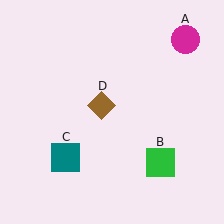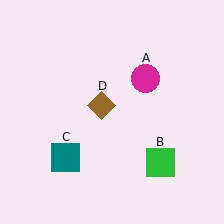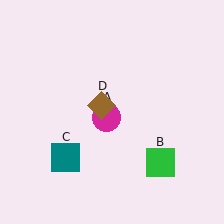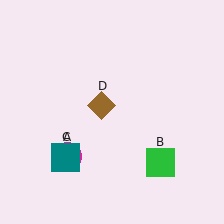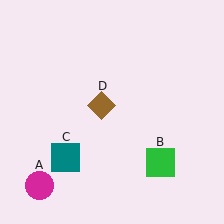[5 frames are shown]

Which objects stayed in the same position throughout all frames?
Green square (object B) and teal square (object C) and brown diamond (object D) remained stationary.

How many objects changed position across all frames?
1 object changed position: magenta circle (object A).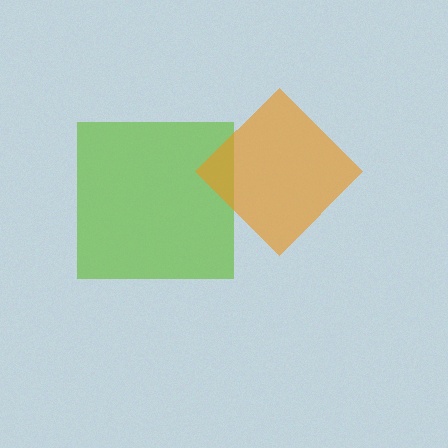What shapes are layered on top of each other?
The layered shapes are: a lime square, an orange diamond.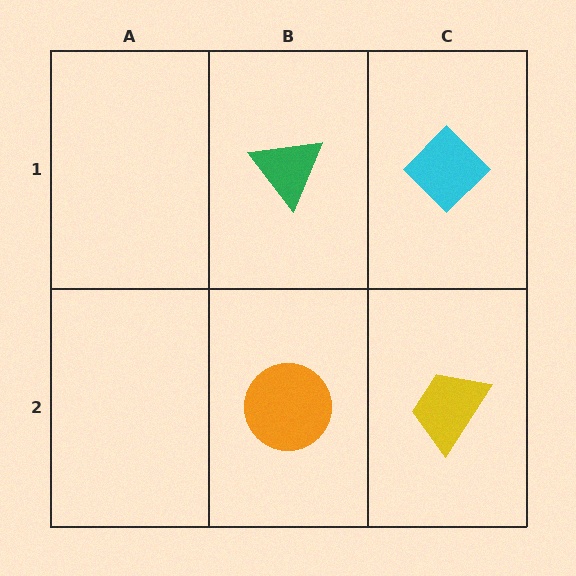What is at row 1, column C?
A cyan diamond.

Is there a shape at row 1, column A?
No, that cell is empty.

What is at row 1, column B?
A green triangle.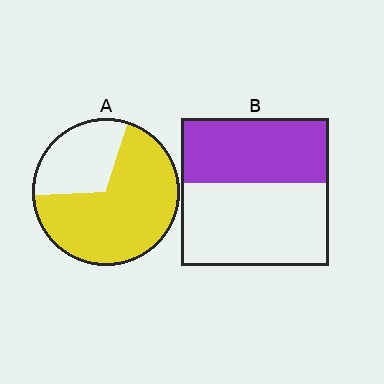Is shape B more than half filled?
No.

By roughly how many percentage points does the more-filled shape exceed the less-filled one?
By roughly 25 percentage points (A over B).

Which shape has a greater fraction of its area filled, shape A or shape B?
Shape A.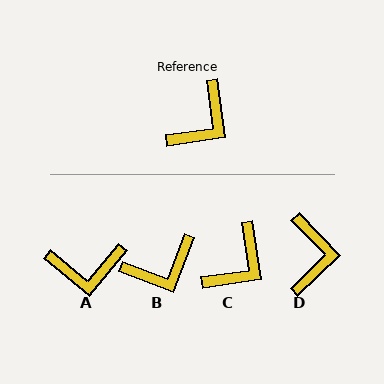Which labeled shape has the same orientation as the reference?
C.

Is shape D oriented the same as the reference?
No, it is off by about 36 degrees.